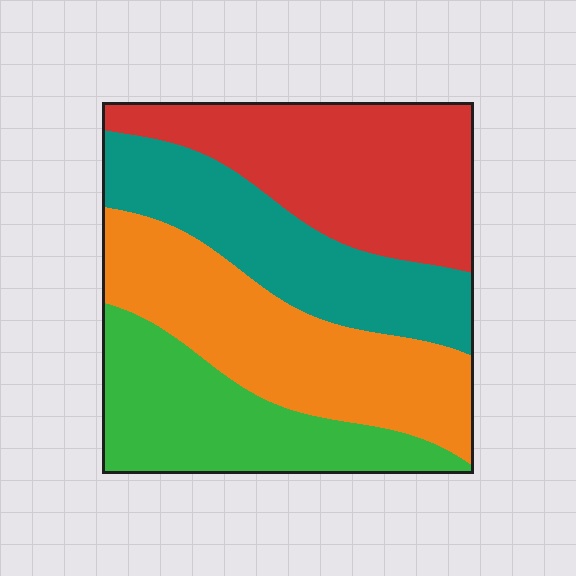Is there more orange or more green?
Orange.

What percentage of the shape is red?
Red takes up about one quarter (1/4) of the shape.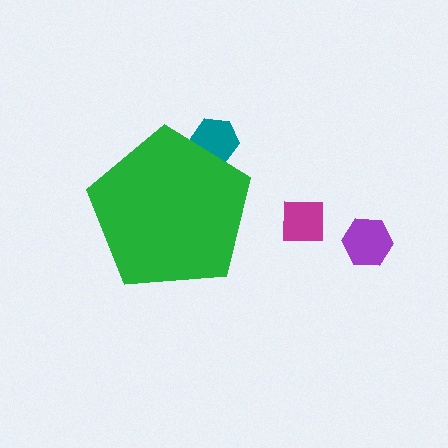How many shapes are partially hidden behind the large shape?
1 shape is partially hidden.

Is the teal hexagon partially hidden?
Yes, the teal hexagon is partially hidden behind the green pentagon.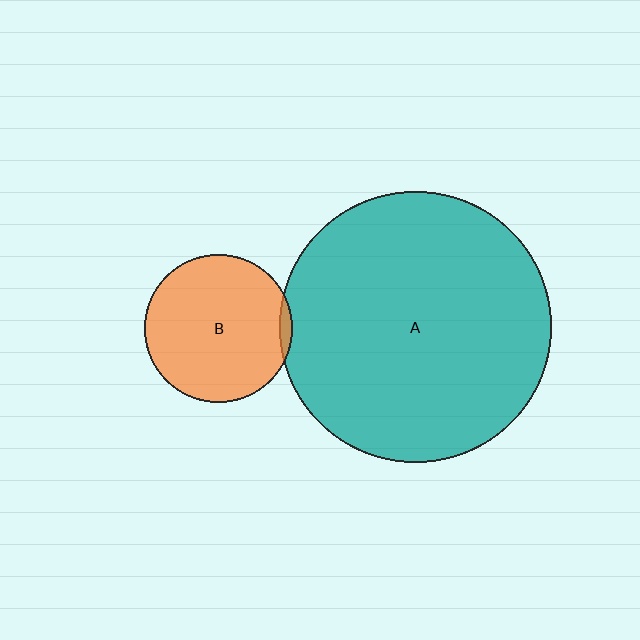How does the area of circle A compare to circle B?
Approximately 3.3 times.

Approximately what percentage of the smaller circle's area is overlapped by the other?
Approximately 5%.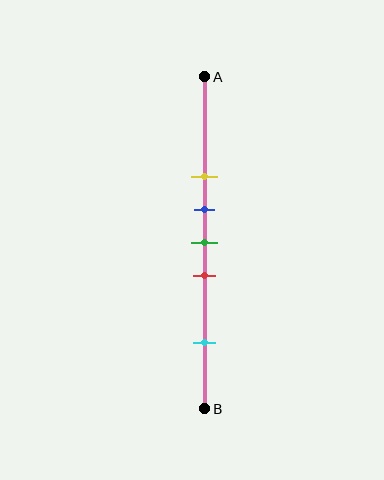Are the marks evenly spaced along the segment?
No, the marks are not evenly spaced.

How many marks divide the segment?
There are 5 marks dividing the segment.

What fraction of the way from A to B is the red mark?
The red mark is approximately 60% (0.6) of the way from A to B.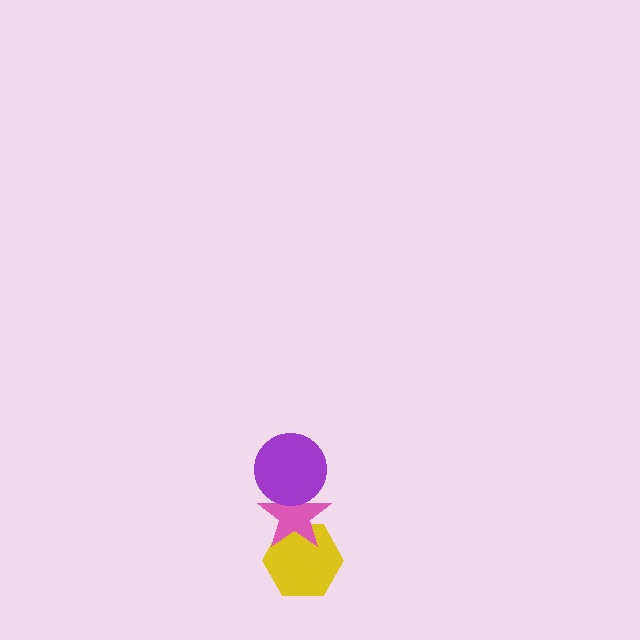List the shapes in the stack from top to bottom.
From top to bottom: the purple circle, the pink star, the yellow hexagon.